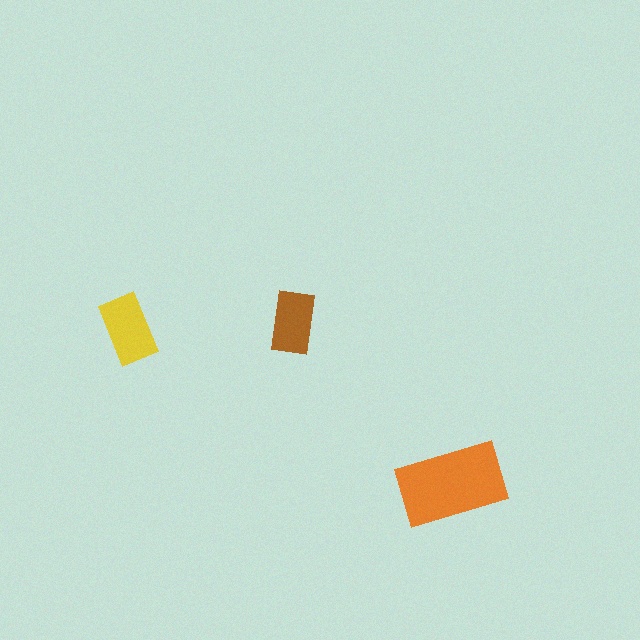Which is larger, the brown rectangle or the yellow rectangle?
The yellow one.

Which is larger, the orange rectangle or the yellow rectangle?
The orange one.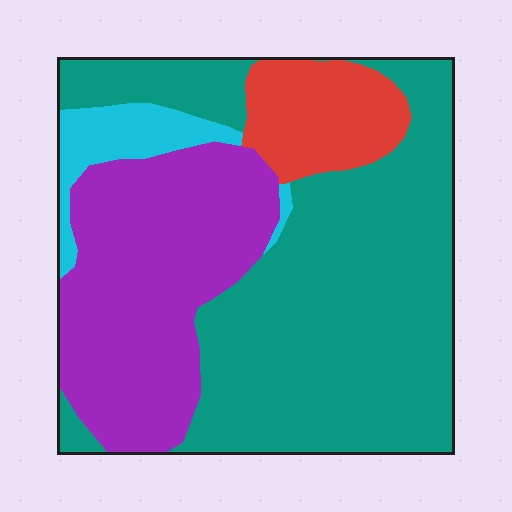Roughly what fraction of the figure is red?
Red covers about 10% of the figure.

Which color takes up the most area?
Teal, at roughly 55%.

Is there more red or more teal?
Teal.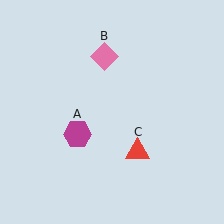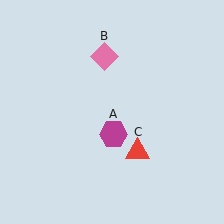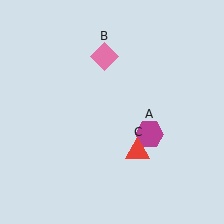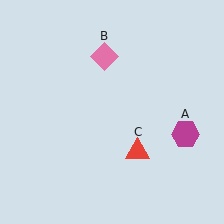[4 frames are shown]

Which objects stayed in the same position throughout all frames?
Pink diamond (object B) and red triangle (object C) remained stationary.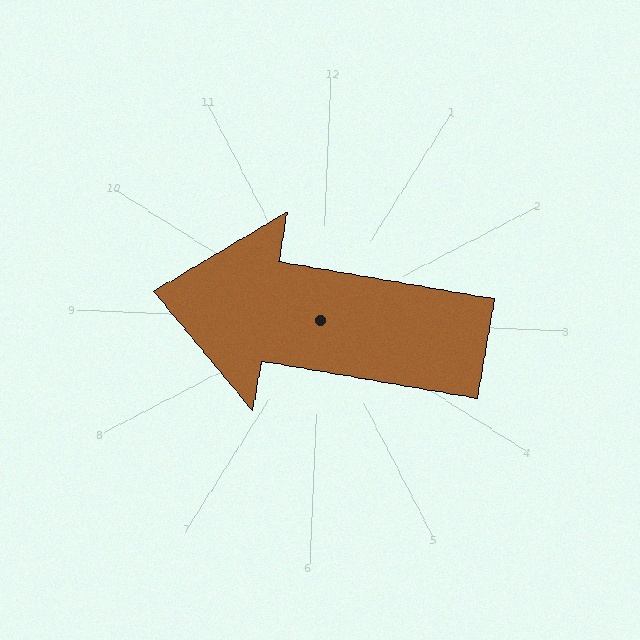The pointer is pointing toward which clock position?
Roughly 9 o'clock.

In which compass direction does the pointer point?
West.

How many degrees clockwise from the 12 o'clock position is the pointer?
Approximately 277 degrees.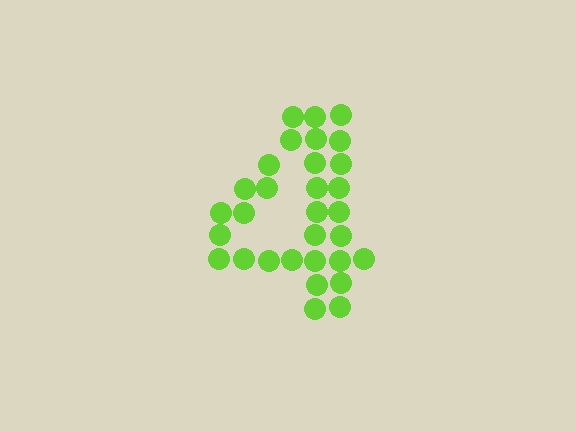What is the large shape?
The large shape is the digit 4.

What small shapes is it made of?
It is made of small circles.